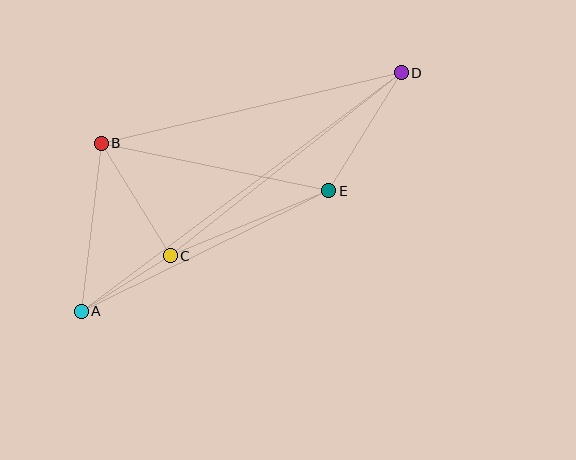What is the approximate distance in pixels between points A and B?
The distance between A and B is approximately 169 pixels.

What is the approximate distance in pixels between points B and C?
The distance between B and C is approximately 132 pixels.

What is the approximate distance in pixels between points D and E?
The distance between D and E is approximately 139 pixels.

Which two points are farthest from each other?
Points A and D are farthest from each other.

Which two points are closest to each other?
Points A and C are closest to each other.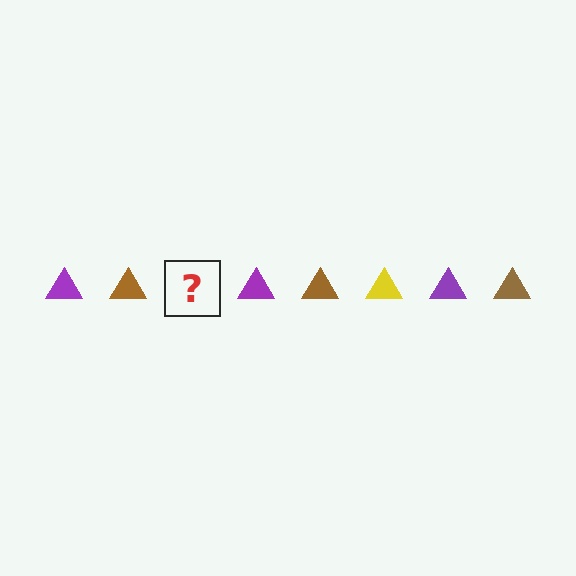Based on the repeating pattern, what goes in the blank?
The blank should be a yellow triangle.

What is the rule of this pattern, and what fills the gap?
The rule is that the pattern cycles through purple, brown, yellow triangles. The gap should be filled with a yellow triangle.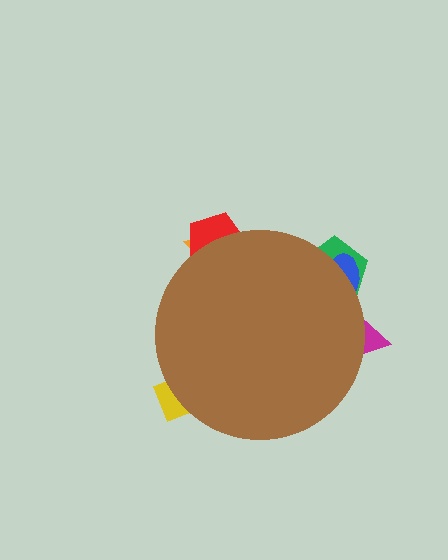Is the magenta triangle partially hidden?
Yes, the magenta triangle is partially hidden behind the brown circle.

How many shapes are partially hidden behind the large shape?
6 shapes are partially hidden.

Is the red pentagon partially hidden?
Yes, the red pentagon is partially hidden behind the brown circle.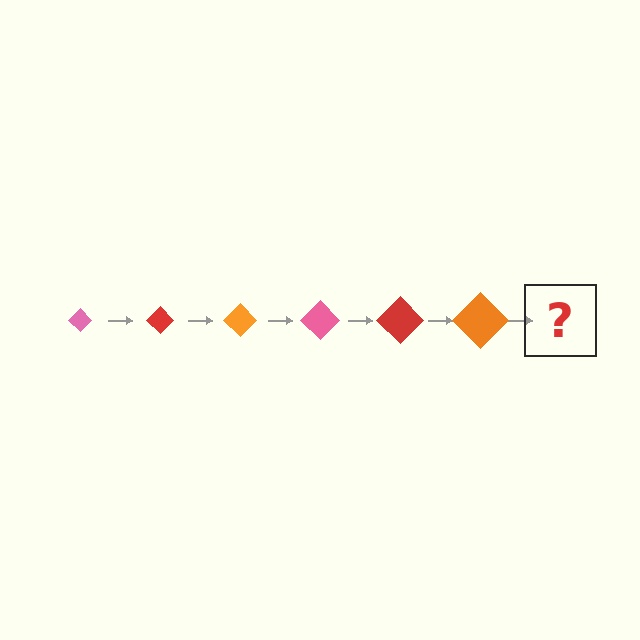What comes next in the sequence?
The next element should be a pink diamond, larger than the previous one.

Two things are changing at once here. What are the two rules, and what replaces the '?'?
The two rules are that the diamond grows larger each step and the color cycles through pink, red, and orange. The '?' should be a pink diamond, larger than the previous one.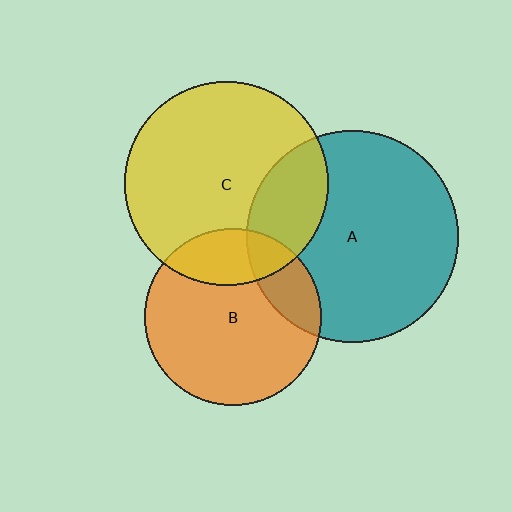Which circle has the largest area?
Circle A (teal).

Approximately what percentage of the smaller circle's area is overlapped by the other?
Approximately 20%.